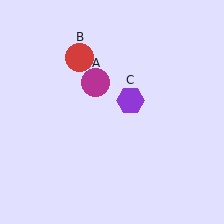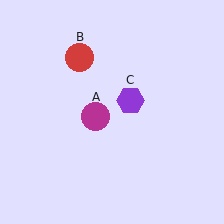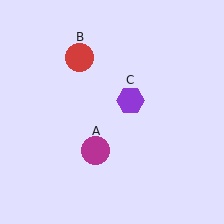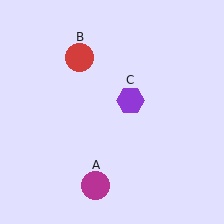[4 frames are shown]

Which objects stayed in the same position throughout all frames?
Red circle (object B) and purple hexagon (object C) remained stationary.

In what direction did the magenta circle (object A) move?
The magenta circle (object A) moved down.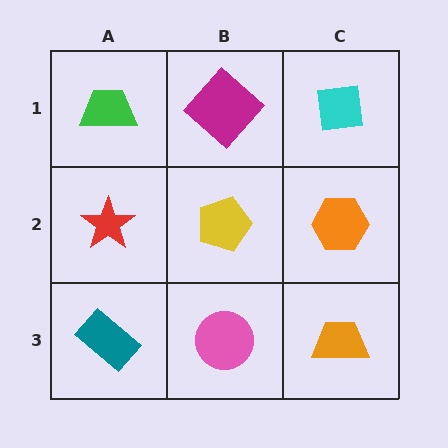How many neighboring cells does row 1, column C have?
2.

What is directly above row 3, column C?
An orange hexagon.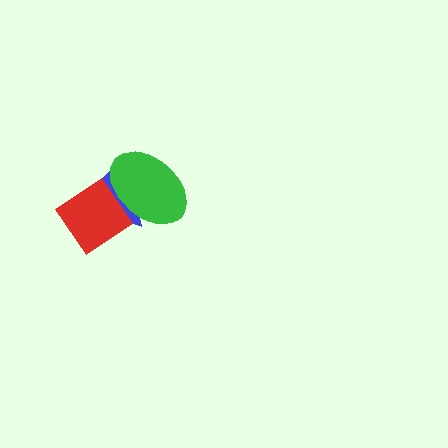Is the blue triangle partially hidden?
Yes, it is partially covered by another shape.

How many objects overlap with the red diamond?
2 objects overlap with the red diamond.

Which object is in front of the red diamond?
The green ellipse is in front of the red diamond.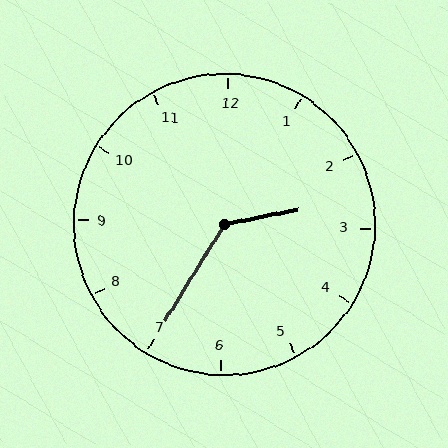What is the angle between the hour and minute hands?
Approximately 132 degrees.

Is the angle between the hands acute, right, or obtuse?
It is obtuse.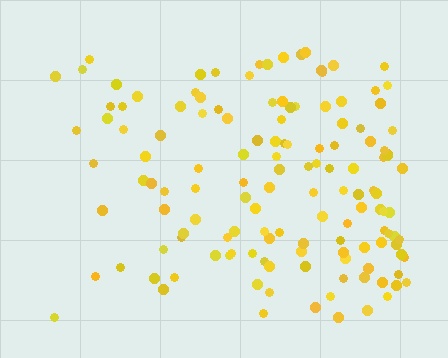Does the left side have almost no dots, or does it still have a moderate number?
Still a moderate number, just noticeably fewer than the right.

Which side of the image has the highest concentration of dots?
The right.